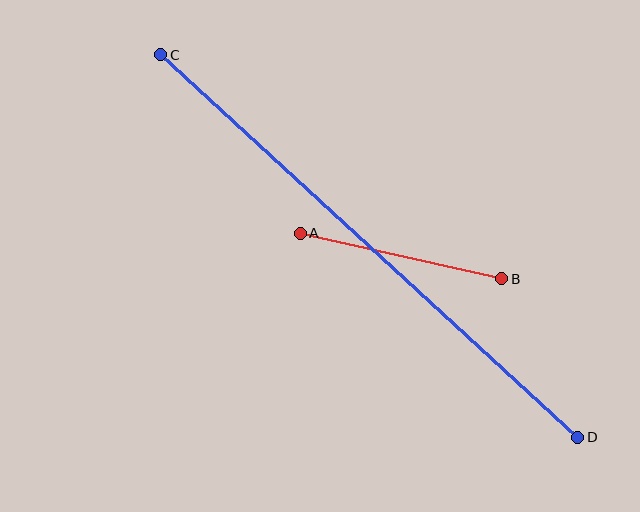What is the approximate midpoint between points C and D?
The midpoint is at approximately (369, 246) pixels.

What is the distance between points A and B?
The distance is approximately 207 pixels.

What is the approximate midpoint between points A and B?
The midpoint is at approximately (401, 256) pixels.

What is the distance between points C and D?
The distance is approximately 566 pixels.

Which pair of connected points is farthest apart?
Points C and D are farthest apart.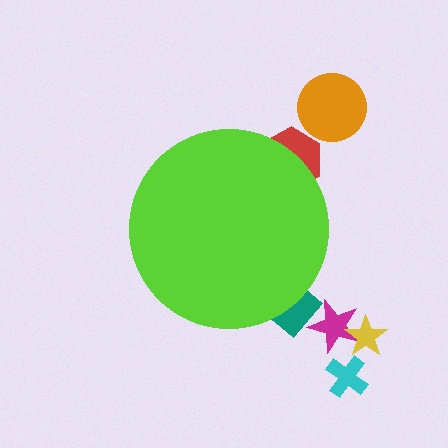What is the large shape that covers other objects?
A lime circle.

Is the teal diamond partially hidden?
Yes, the teal diamond is partially hidden behind the lime circle.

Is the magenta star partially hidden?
No, the magenta star is fully visible.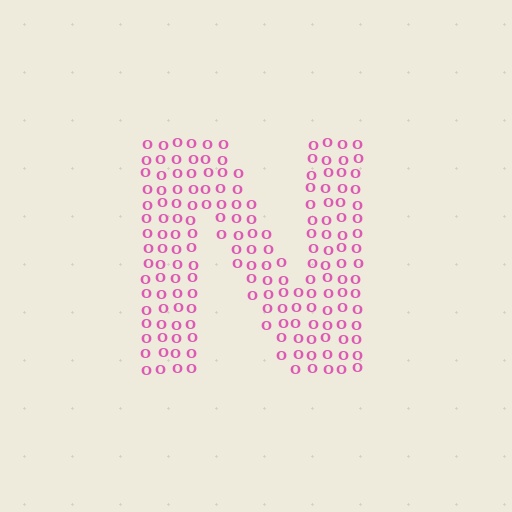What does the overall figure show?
The overall figure shows the letter N.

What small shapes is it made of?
It is made of small letter O's.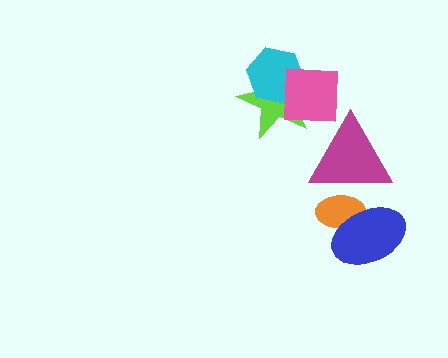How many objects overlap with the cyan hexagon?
2 objects overlap with the cyan hexagon.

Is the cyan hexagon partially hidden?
Yes, it is partially covered by another shape.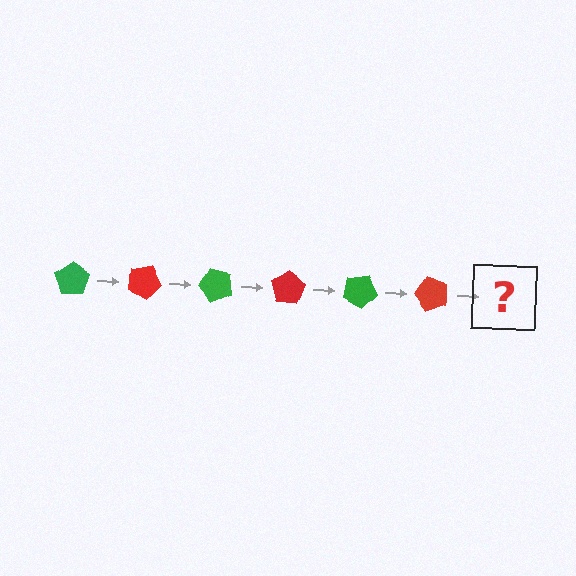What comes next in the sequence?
The next element should be a green pentagon, rotated 150 degrees from the start.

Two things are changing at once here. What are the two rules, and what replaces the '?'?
The two rules are that it rotates 25 degrees each step and the color cycles through green and red. The '?' should be a green pentagon, rotated 150 degrees from the start.